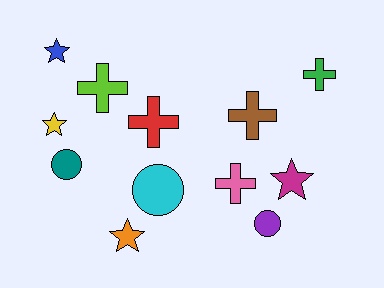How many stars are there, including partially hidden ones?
There are 4 stars.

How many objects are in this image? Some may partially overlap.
There are 12 objects.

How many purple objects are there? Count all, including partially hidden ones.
There is 1 purple object.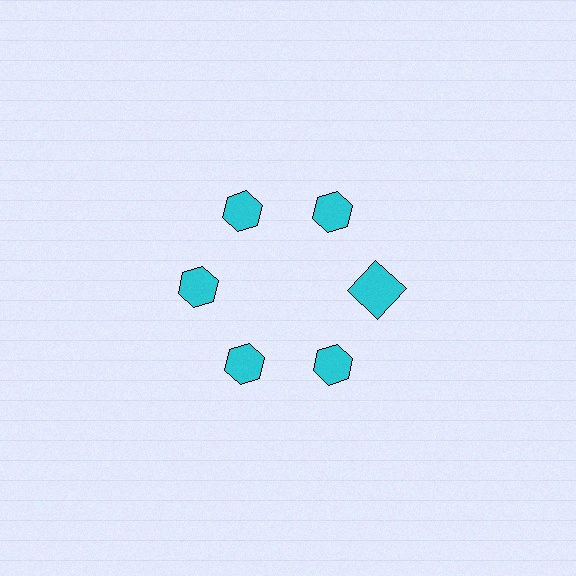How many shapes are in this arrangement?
There are 6 shapes arranged in a ring pattern.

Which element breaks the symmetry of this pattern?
The cyan square at roughly the 3 o'clock position breaks the symmetry. All other shapes are cyan hexagons.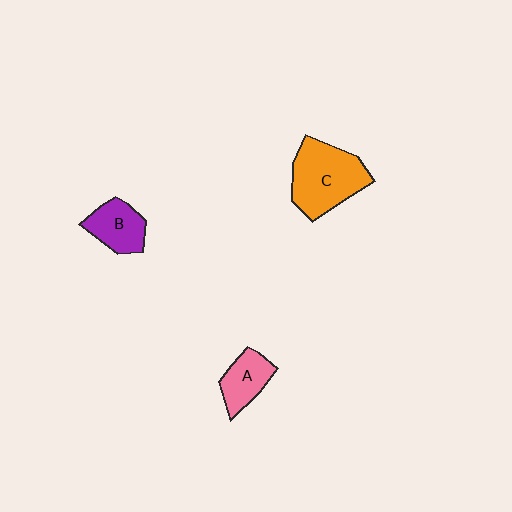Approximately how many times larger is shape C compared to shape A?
Approximately 1.9 times.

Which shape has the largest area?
Shape C (orange).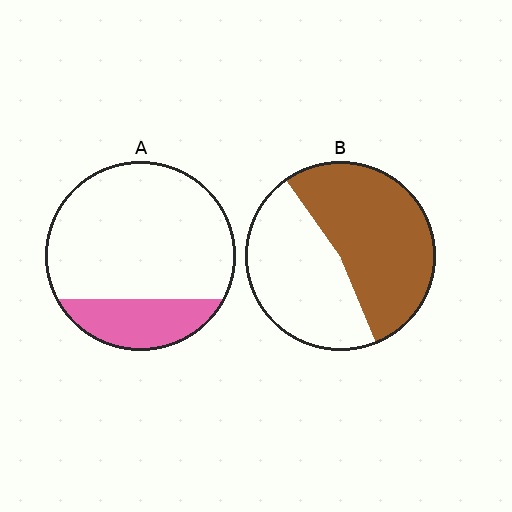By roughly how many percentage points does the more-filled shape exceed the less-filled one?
By roughly 30 percentage points (B over A).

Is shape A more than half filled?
No.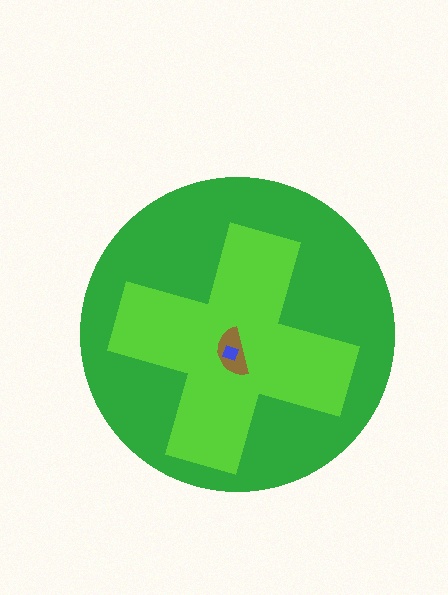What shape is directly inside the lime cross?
The brown semicircle.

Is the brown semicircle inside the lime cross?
Yes.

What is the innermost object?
The blue square.